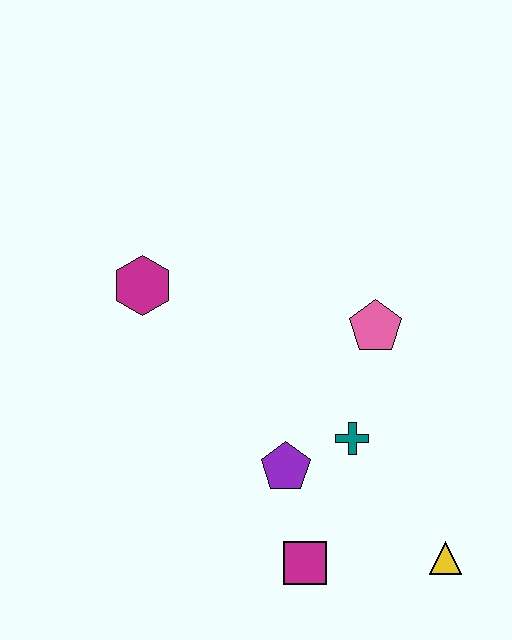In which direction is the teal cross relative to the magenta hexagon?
The teal cross is to the right of the magenta hexagon.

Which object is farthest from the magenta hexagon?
The yellow triangle is farthest from the magenta hexagon.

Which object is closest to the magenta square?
The purple pentagon is closest to the magenta square.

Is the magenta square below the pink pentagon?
Yes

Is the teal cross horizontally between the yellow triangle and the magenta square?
Yes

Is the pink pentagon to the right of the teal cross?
Yes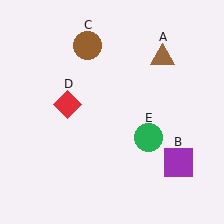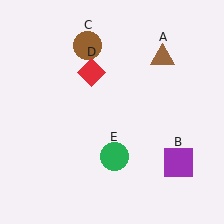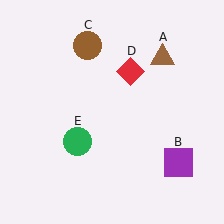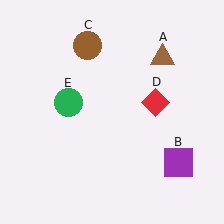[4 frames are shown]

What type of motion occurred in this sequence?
The red diamond (object D), green circle (object E) rotated clockwise around the center of the scene.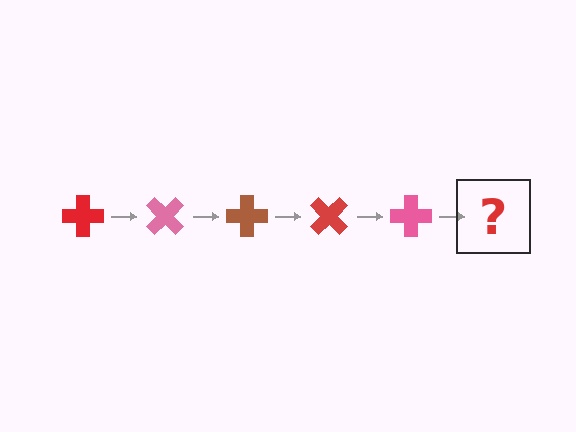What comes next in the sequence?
The next element should be a brown cross, rotated 225 degrees from the start.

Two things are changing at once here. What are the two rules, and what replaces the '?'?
The two rules are that it rotates 45 degrees each step and the color cycles through red, pink, and brown. The '?' should be a brown cross, rotated 225 degrees from the start.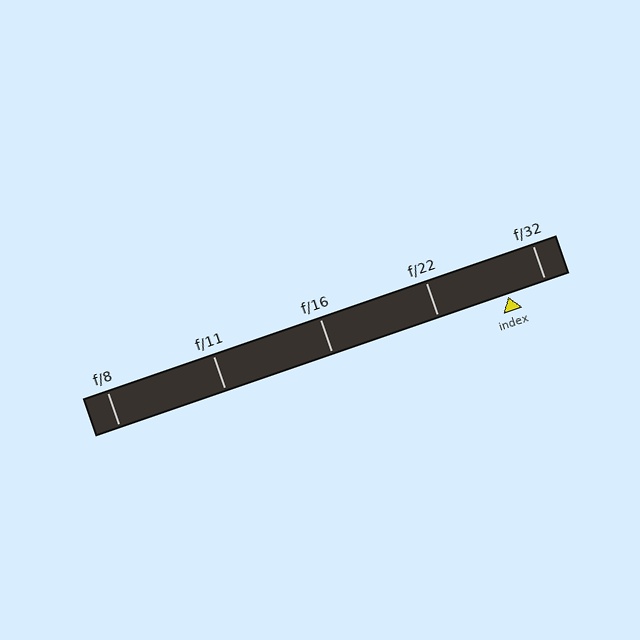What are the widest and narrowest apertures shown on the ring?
The widest aperture shown is f/8 and the narrowest is f/32.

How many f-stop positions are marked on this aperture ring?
There are 5 f-stop positions marked.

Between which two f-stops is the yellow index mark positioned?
The index mark is between f/22 and f/32.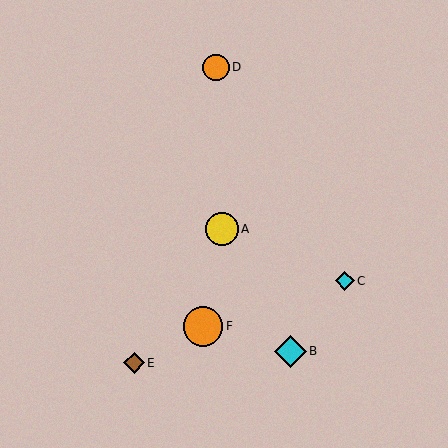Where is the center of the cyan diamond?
The center of the cyan diamond is at (345, 281).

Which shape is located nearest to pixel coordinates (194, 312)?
The orange circle (labeled F) at (203, 326) is nearest to that location.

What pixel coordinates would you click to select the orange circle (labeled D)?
Click at (216, 67) to select the orange circle D.